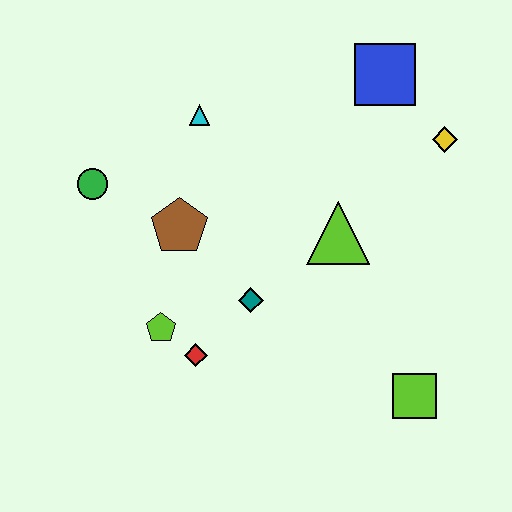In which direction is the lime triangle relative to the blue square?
The lime triangle is below the blue square.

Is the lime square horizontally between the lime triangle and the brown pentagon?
No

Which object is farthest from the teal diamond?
The blue square is farthest from the teal diamond.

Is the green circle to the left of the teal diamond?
Yes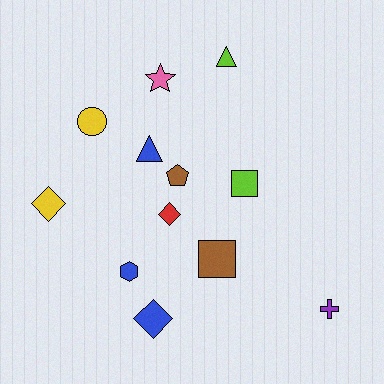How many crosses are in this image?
There is 1 cross.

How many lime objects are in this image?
There are 2 lime objects.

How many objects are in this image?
There are 12 objects.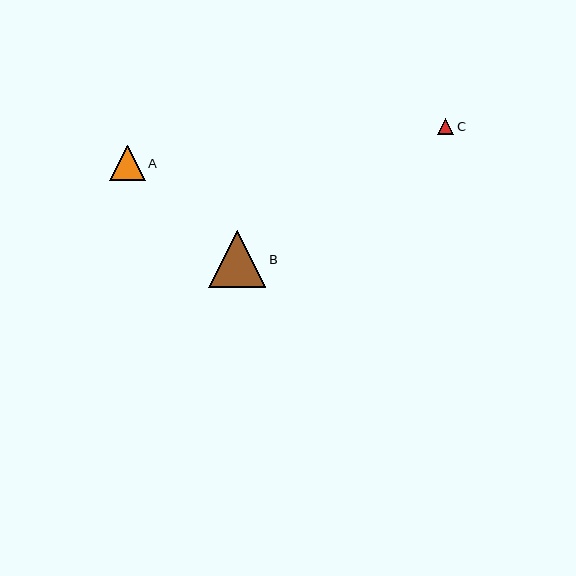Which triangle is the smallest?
Triangle C is the smallest with a size of approximately 17 pixels.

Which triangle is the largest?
Triangle B is the largest with a size of approximately 57 pixels.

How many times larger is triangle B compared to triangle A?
Triangle B is approximately 1.6 times the size of triangle A.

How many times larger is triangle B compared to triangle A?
Triangle B is approximately 1.6 times the size of triangle A.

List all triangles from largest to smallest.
From largest to smallest: B, A, C.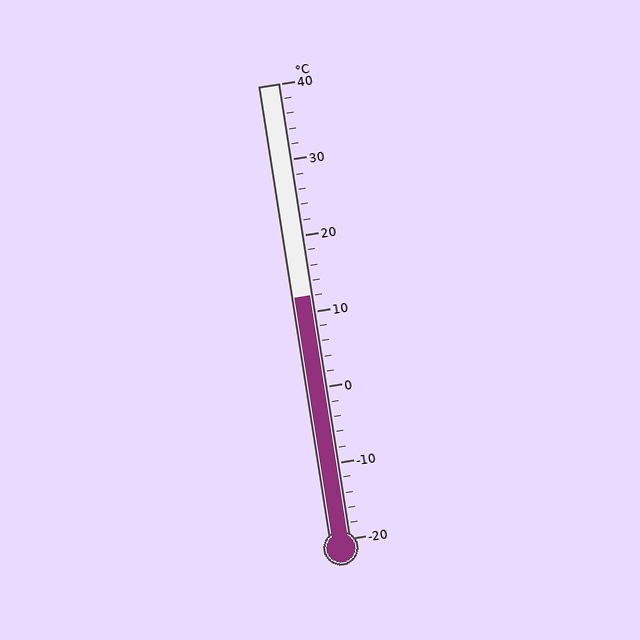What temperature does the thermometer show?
The thermometer shows approximately 12°C.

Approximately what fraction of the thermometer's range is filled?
The thermometer is filled to approximately 55% of its range.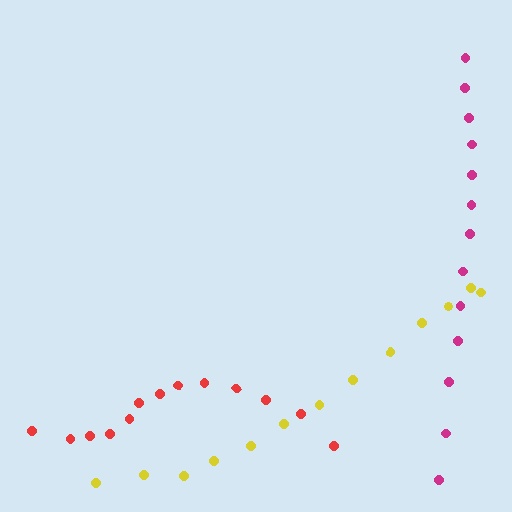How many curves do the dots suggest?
There are 3 distinct paths.